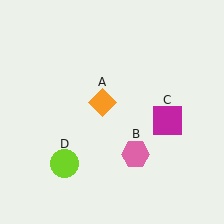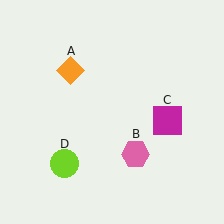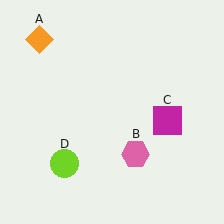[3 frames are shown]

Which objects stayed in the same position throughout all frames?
Pink hexagon (object B) and magenta square (object C) and lime circle (object D) remained stationary.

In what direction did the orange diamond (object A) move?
The orange diamond (object A) moved up and to the left.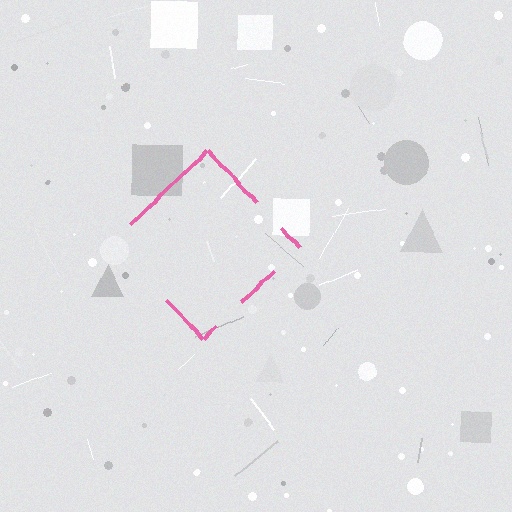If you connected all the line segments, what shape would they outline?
They would outline a diamond.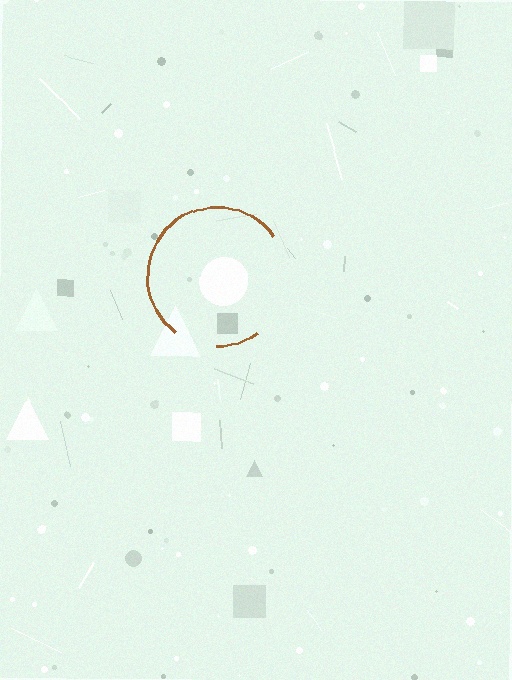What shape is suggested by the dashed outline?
The dashed outline suggests a circle.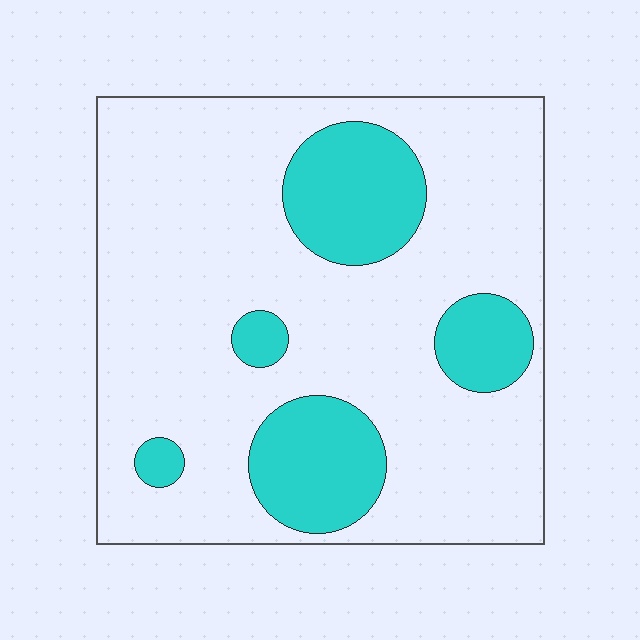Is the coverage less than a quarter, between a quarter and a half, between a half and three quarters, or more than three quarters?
Less than a quarter.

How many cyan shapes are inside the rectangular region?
5.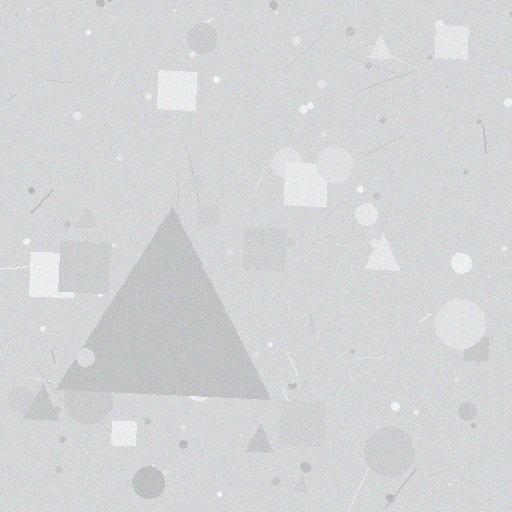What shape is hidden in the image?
A triangle is hidden in the image.